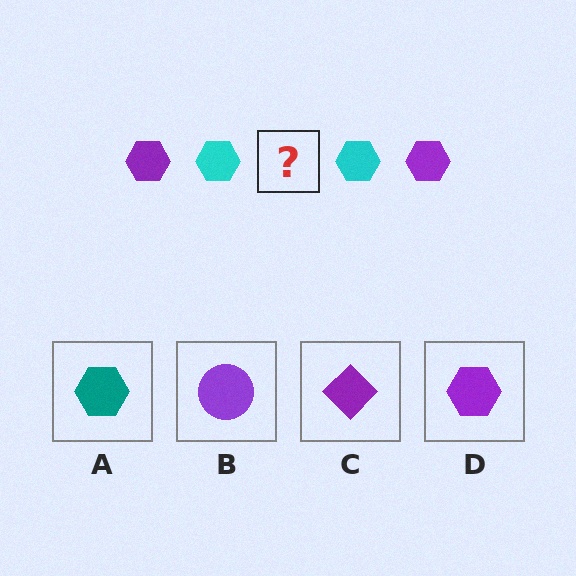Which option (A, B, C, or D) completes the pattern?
D.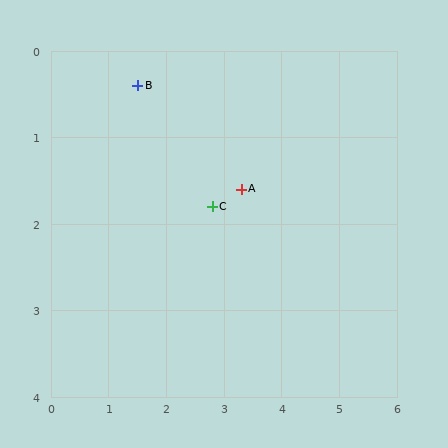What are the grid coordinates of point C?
Point C is at approximately (2.8, 1.8).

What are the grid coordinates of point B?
Point B is at approximately (1.5, 0.4).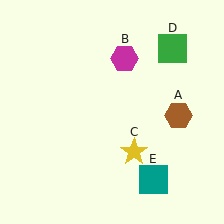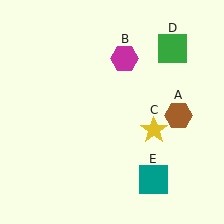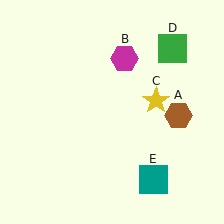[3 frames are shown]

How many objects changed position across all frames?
1 object changed position: yellow star (object C).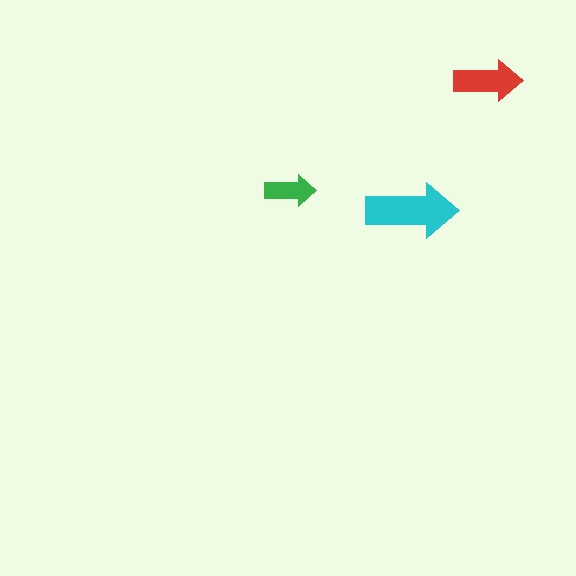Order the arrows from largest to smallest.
the cyan one, the red one, the green one.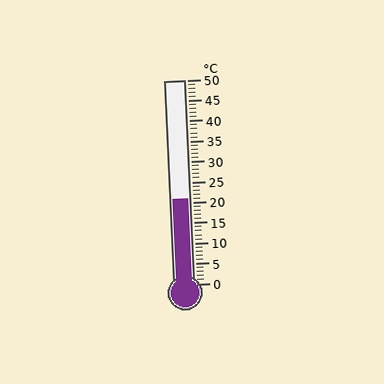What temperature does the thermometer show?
The thermometer shows approximately 21°C.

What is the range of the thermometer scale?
The thermometer scale ranges from 0°C to 50°C.